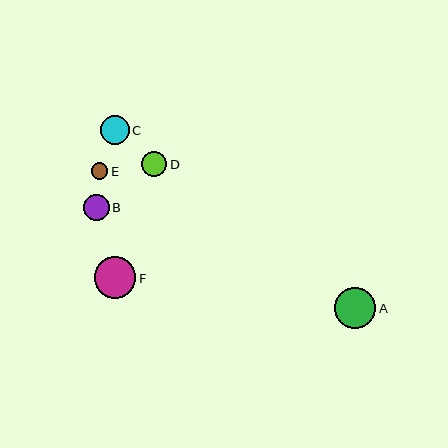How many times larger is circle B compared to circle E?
Circle B is approximately 1.6 times the size of circle E.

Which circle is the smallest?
Circle E is the smallest with a size of approximately 17 pixels.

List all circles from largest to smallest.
From largest to smallest: F, A, C, B, D, E.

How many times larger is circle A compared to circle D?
Circle A is approximately 1.6 times the size of circle D.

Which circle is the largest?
Circle F is the largest with a size of approximately 41 pixels.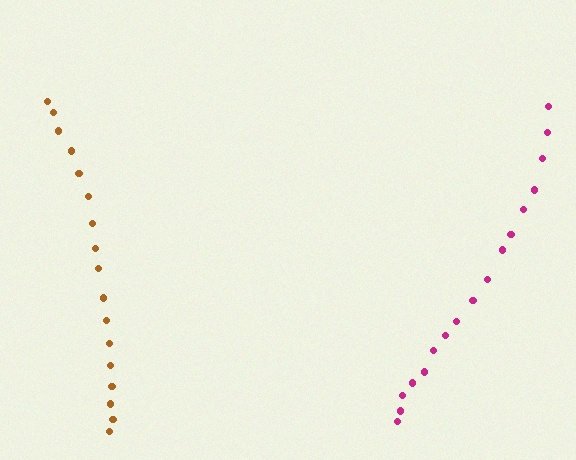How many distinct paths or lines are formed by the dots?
There are 2 distinct paths.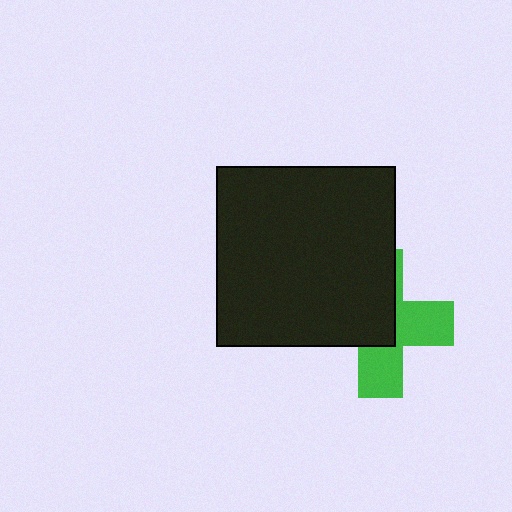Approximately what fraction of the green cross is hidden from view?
Roughly 53% of the green cross is hidden behind the black square.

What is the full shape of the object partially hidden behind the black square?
The partially hidden object is a green cross.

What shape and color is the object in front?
The object in front is a black square.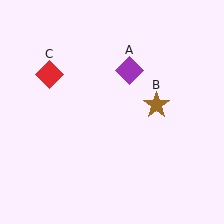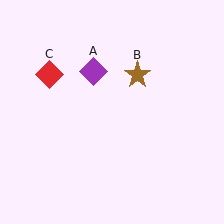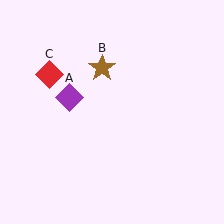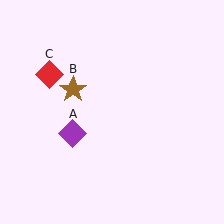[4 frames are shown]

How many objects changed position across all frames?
2 objects changed position: purple diamond (object A), brown star (object B).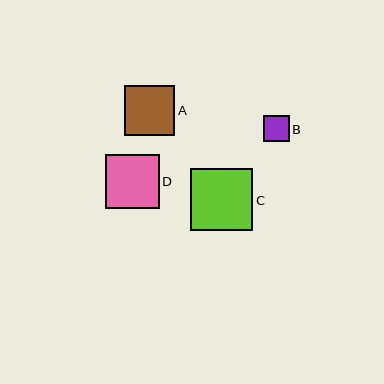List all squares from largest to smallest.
From largest to smallest: C, D, A, B.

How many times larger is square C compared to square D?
Square C is approximately 1.2 times the size of square D.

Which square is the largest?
Square C is the largest with a size of approximately 62 pixels.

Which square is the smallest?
Square B is the smallest with a size of approximately 26 pixels.